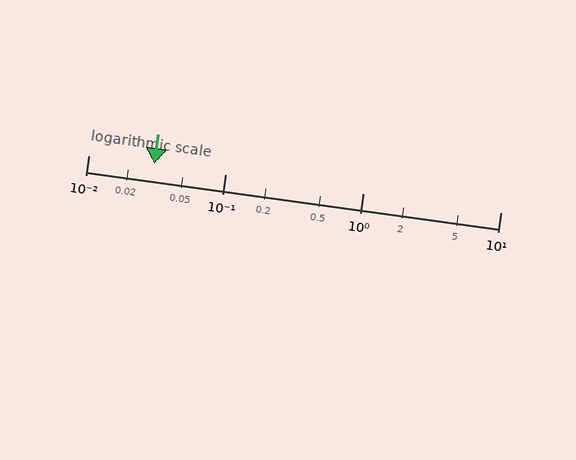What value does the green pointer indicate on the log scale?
The pointer indicates approximately 0.03.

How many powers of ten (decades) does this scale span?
The scale spans 3 decades, from 0.01 to 10.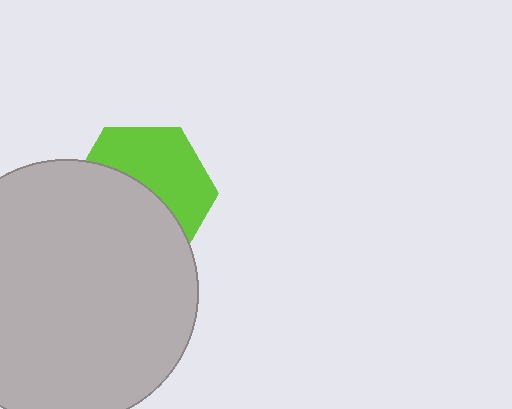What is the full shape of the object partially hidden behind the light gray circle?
The partially hidden object is a lime hexagon.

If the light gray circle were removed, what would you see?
You would see the complete lime hexagon.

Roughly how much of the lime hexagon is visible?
About half of it is visible (roughly 48%).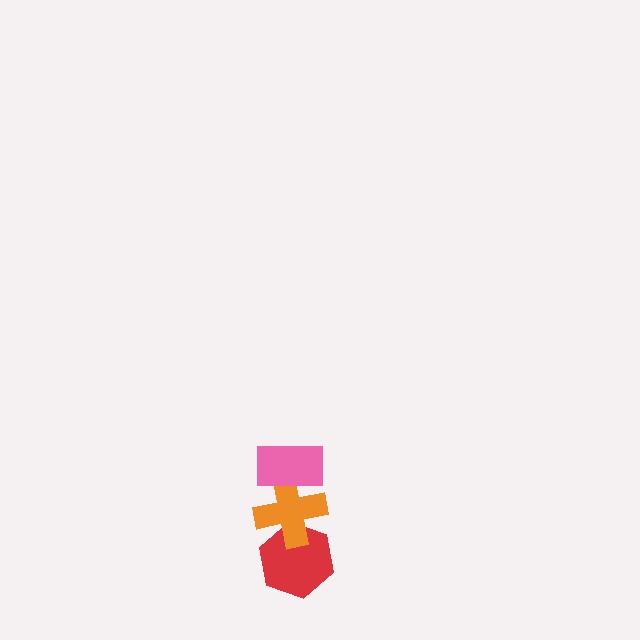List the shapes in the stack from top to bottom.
From top to bottom: the pink rectangle, the orange cross, the red hexagon.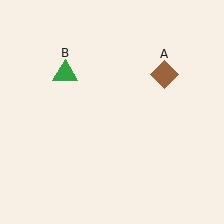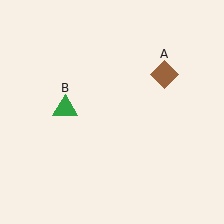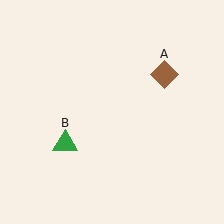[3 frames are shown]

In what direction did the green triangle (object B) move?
The green triangle (object B) moved down.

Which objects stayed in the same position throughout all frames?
Brown diamond (object A) remained stationary.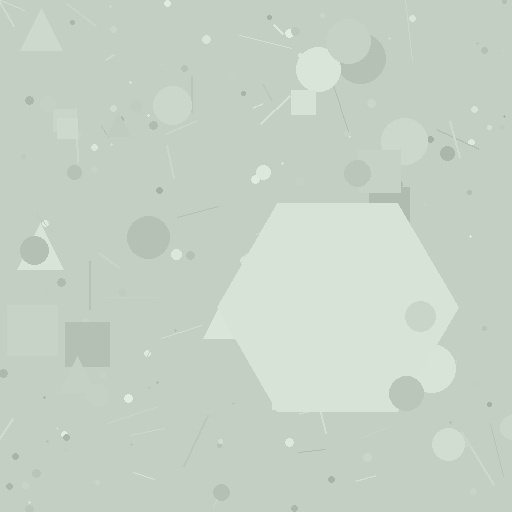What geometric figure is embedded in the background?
A hexagon is embedded in the background.